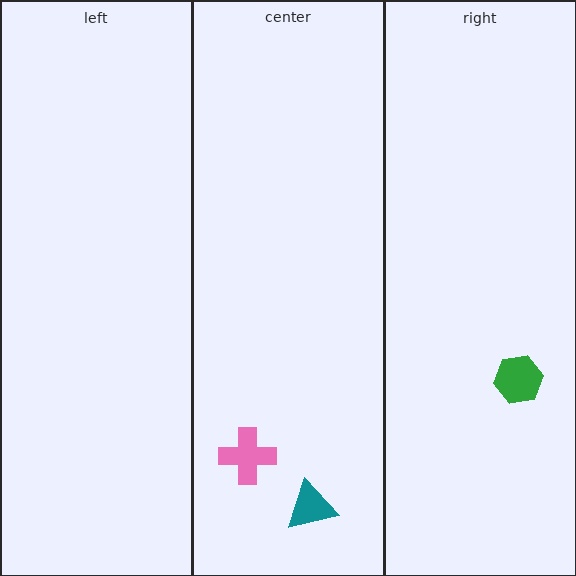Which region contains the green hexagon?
The right region.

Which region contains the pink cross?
The center region.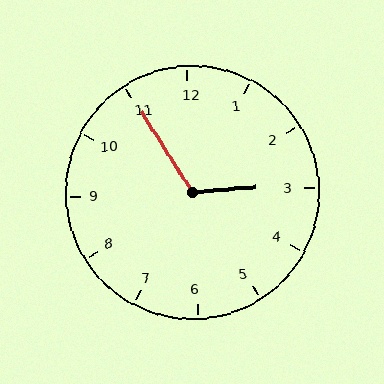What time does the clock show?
2:55.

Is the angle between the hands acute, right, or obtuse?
It is obtuse.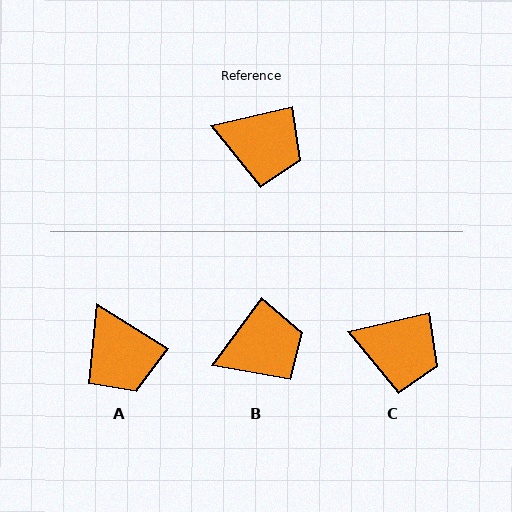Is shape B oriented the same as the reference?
No, it is off by about 41 degrees.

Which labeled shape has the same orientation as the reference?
C.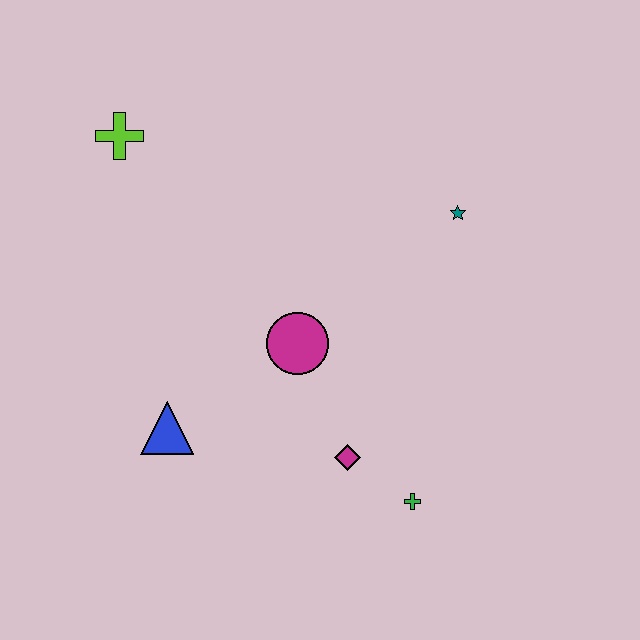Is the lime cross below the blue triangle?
No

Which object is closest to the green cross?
The magenta diamond is closest to the green cross.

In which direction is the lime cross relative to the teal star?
The lime cross is to the left of the teal star.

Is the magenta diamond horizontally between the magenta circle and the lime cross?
No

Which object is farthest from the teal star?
The blue triangle is farthest from the teal star.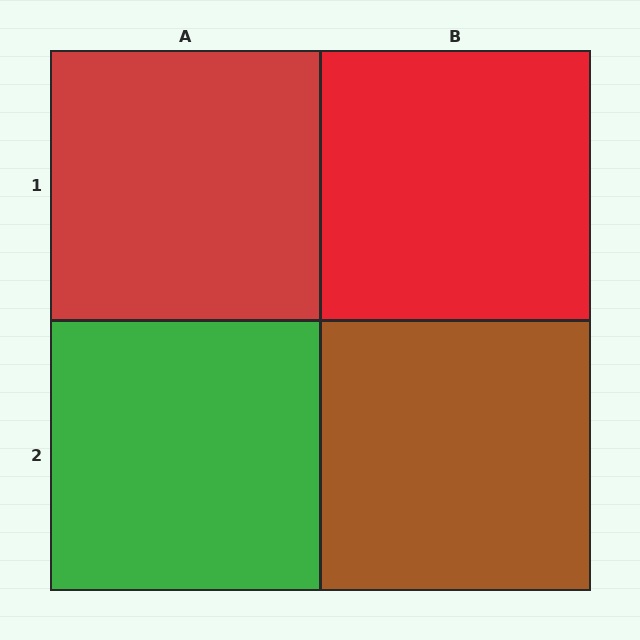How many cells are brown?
1 cell is brown.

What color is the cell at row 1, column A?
Red.